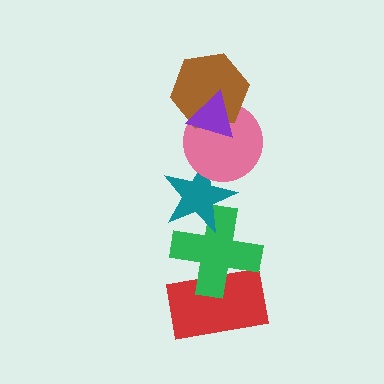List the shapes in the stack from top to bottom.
From top to bottom: the purple triangle, the brown hexagon, the pink circle, the teal star, the green cross, the red rectangle.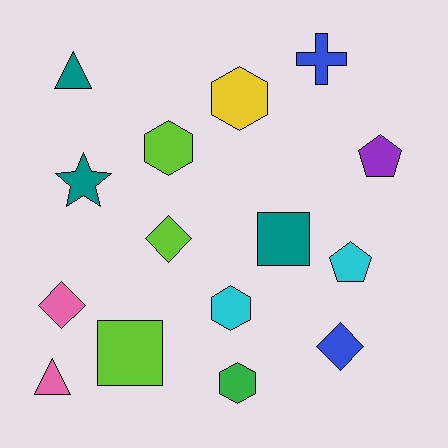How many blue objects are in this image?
There are 2 blue objects.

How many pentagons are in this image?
There are 2 pentagons.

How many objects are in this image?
There are 15 objects.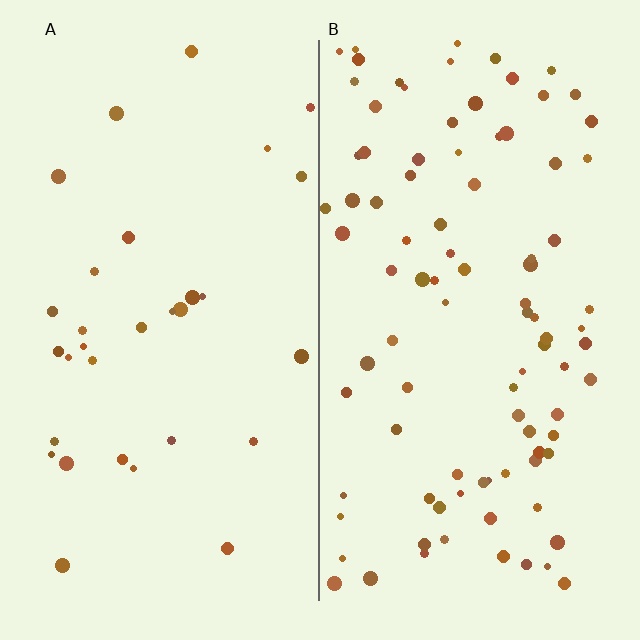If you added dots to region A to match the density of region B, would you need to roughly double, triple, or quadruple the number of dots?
Approximately triple.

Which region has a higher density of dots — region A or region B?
B (the right).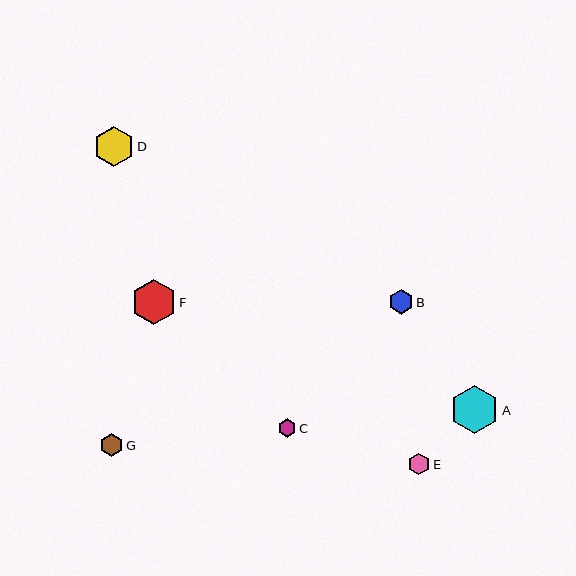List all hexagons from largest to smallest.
From largest to smallest: A, F, D, B, G, E, C.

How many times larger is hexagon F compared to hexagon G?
Hexagon F is approximately 1.9 times the size of hexagon G.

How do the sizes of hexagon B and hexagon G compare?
Hexagon B and hexagon G are approximately the same size.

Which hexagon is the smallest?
Hexagon C is the smallest with a size of approximately 18 pixels.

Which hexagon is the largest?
Hexagon A is the largest with a size of approximately 48 pixels.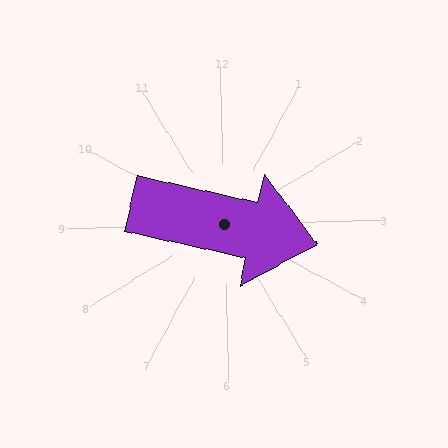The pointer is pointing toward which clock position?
Roughly 3 o'clock.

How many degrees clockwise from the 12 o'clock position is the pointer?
Approximately 104 degrees.